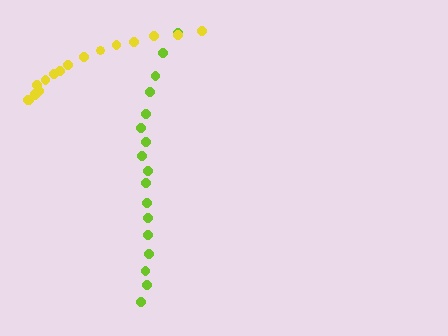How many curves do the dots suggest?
There are 2 distinct paths.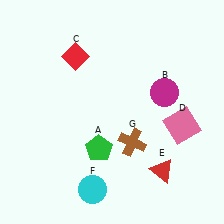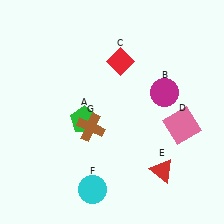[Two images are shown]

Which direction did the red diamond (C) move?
The red diamond (C) moved right.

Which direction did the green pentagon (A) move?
The green pentagon (A) moved up.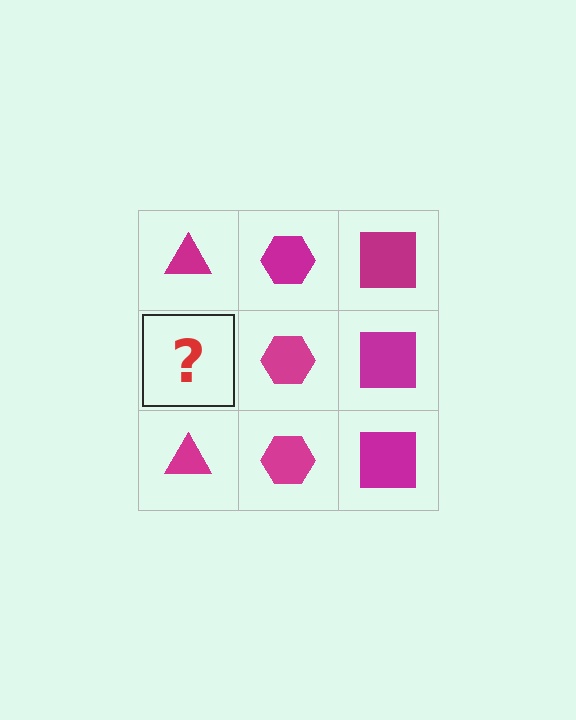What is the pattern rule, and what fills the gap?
The rule is that each column has a consistent shape. The gap should be filled with a magenta triangle.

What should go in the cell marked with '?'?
The missing cell should contain a magenta triangle.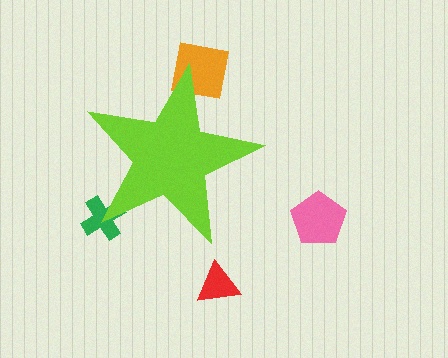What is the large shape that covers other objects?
A lime star.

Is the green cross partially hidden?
Yes, the green cross is partially hidden behind the lime star.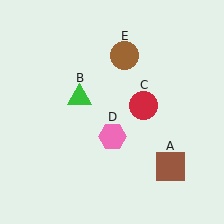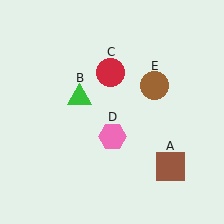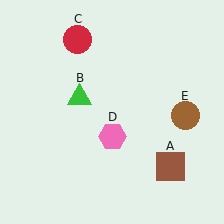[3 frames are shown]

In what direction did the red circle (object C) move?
The red circle (object C) moved up and to the left.